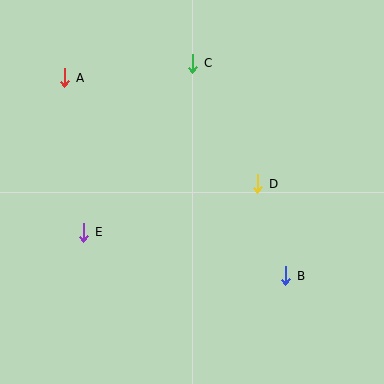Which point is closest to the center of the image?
Point D at (258, 184) is closest to the center.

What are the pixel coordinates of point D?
Point D is at (258, 184).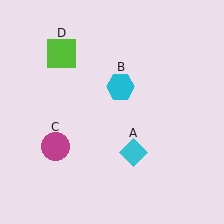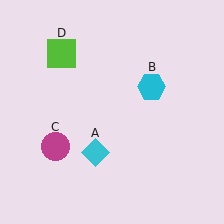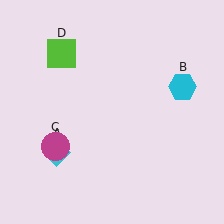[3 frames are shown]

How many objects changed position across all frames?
2 objects changed position: cyan diamond (object A), cyan hexagon (object B).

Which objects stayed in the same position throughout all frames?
Magenta circle (object C) and lime square (object D) remained stationary.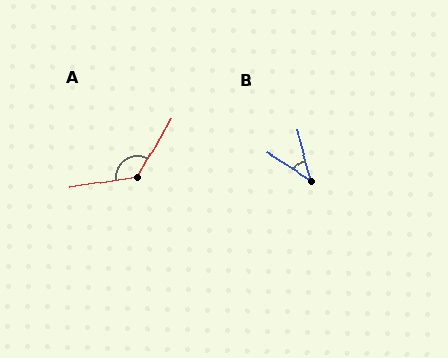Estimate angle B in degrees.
Approximately 42 degrees.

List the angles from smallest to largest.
B (42°), A (130°).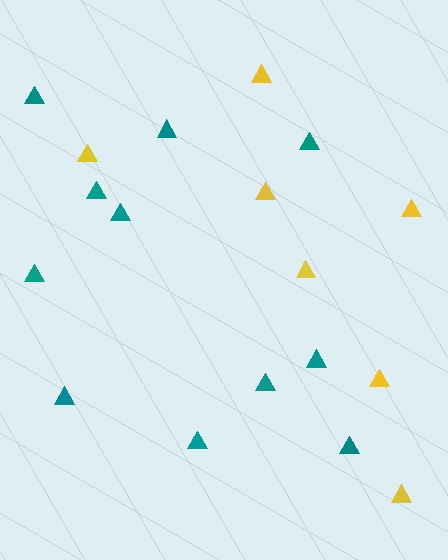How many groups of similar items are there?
There are 2 groups: one group of teal triangles (11) and one group of yellow triangles (7).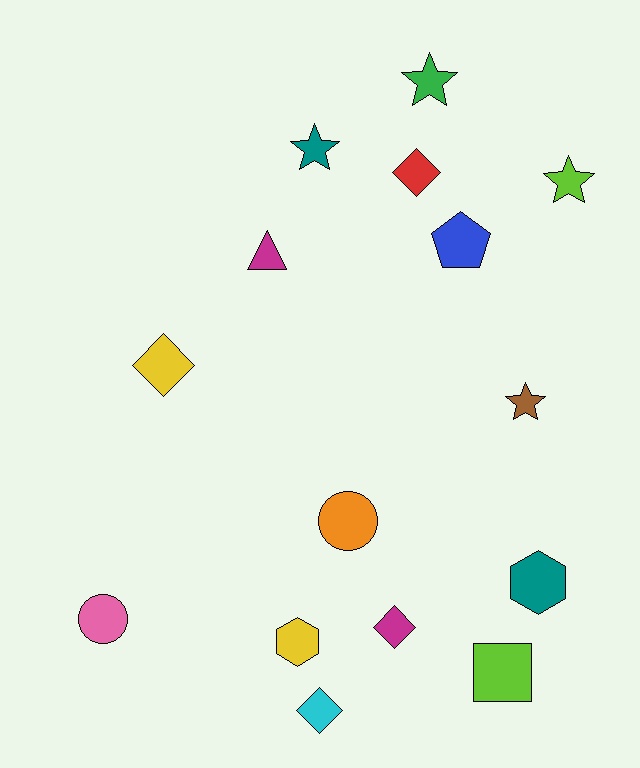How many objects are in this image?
There are 15 objects.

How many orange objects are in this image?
There is 1 orange object.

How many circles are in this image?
There are 2 circles.